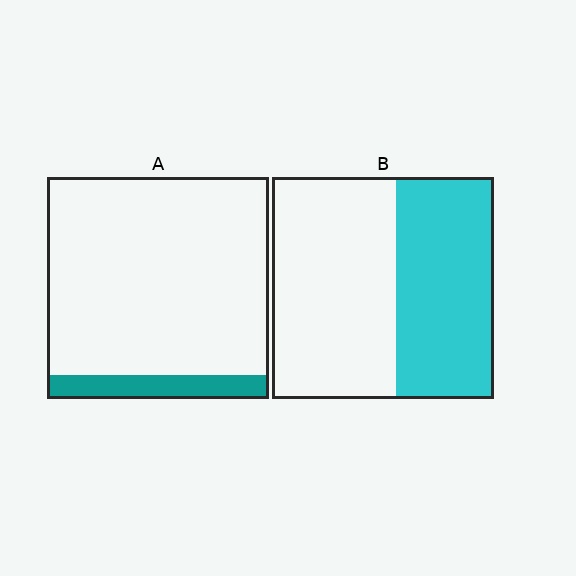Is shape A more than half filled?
No.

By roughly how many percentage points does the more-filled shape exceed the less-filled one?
By roughly 35 percentage points (B over A).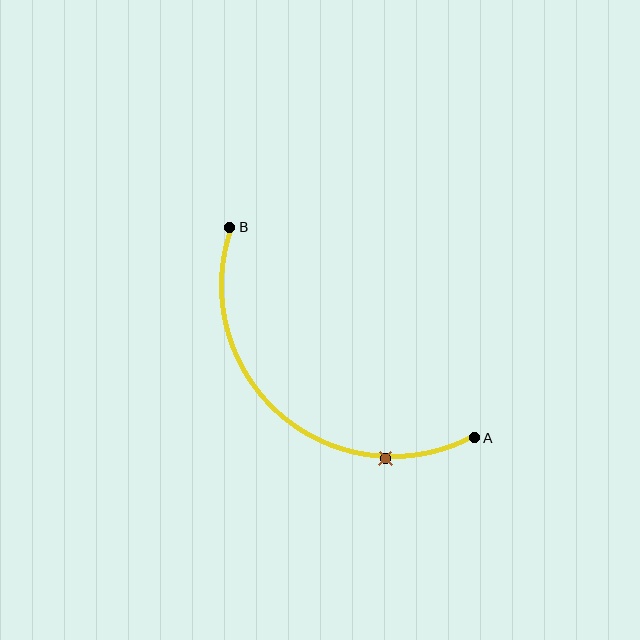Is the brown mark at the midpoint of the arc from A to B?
No. The brown mark lies on the arc but is closer to endpoint A. The arc midpoint would be at the point on the curve equidistant along the arc from both A and B.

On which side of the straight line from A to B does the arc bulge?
The arc bulges below and to the left of the straight line connecting A and B.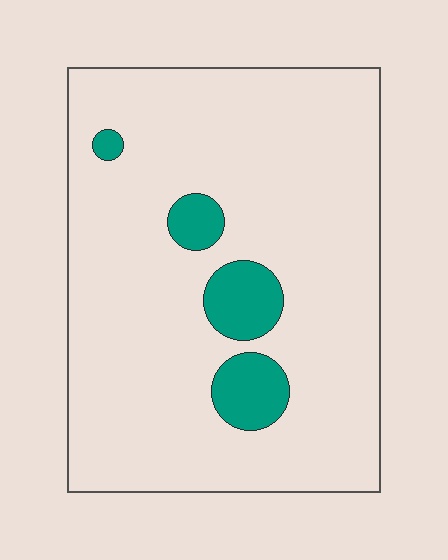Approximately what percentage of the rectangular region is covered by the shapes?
Approximately 10%.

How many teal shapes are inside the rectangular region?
4.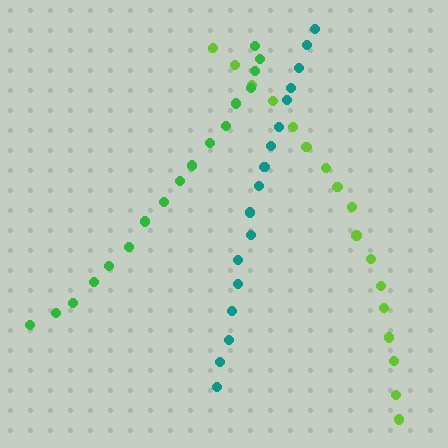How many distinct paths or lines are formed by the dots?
There are 3 distinct paths.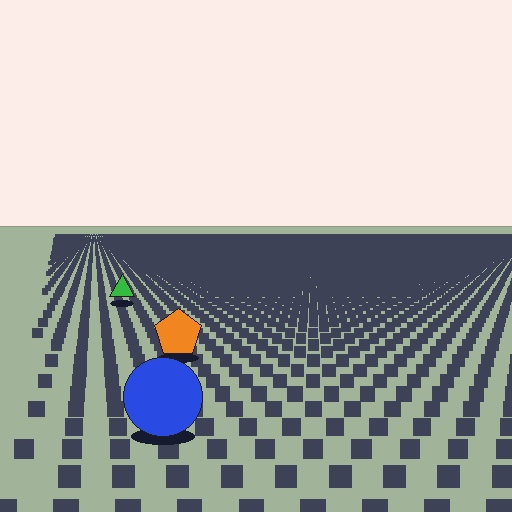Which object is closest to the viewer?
The blue circle is closest. The texture marks near it are larger and more spread out.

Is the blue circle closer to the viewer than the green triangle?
Yes. The blue circle is closer — you can tell from the texture gradient: the ground texture is coarser near it.